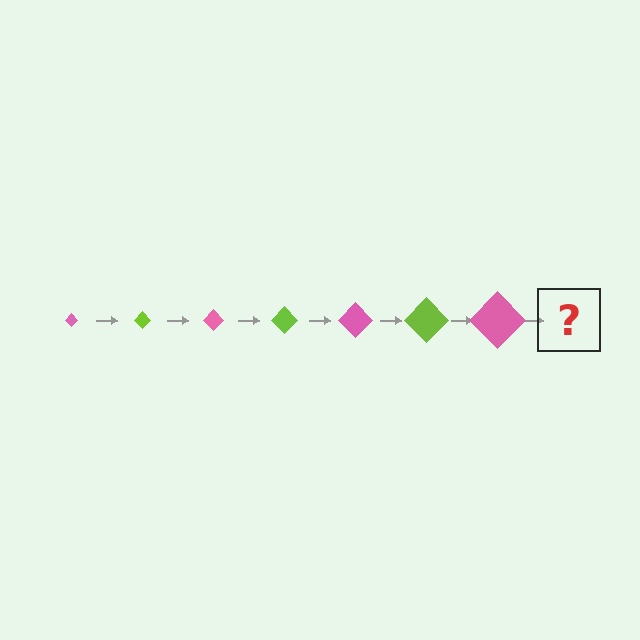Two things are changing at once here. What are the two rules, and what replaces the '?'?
The two rules are that the diamond grows larger each step and the color cycles through pink and lime. The '?' should be a lime diamond, larger than the previous one.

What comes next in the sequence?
The next element should be a lime diamond, larger than the previous one.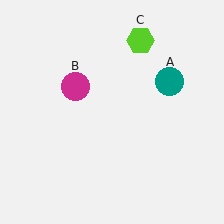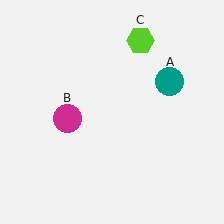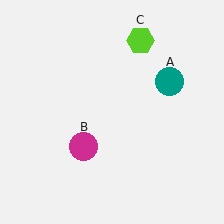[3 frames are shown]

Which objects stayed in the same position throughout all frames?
Teal circle (object A) and lime hexagon (object C) remained stationary.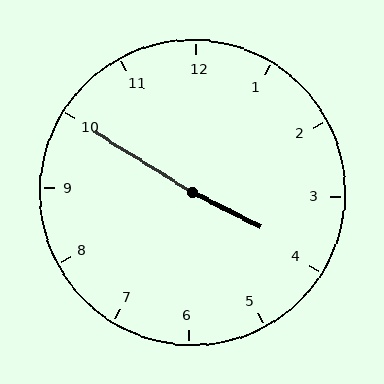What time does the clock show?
3:50.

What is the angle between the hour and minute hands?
Approximately 175 degrees.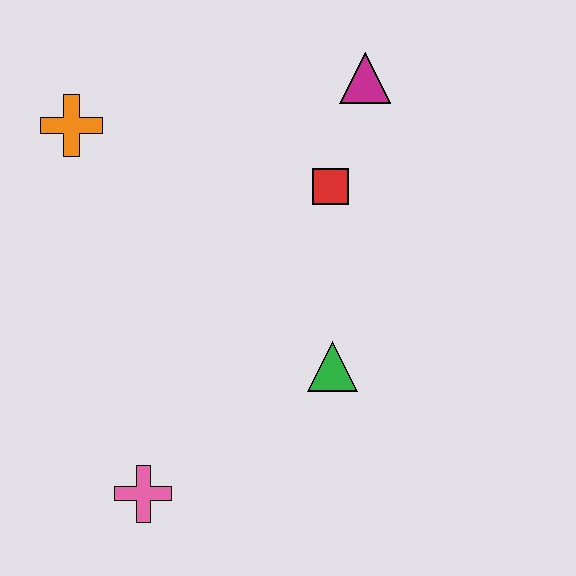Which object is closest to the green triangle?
The red square is closest to the green triangle.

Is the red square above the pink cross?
Yes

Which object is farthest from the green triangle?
The orange cross is farthest from the green triangle.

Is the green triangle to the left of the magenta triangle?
Yes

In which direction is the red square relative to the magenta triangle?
The red square is below the magenta triangle.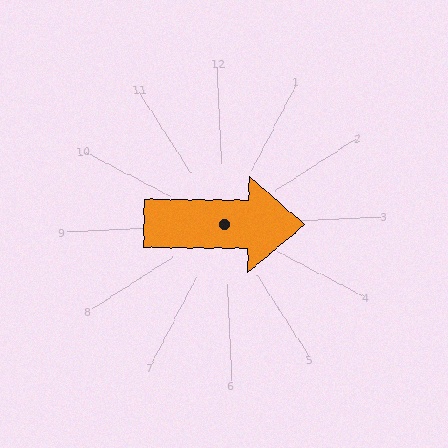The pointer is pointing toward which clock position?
Roughly 3 o'clock.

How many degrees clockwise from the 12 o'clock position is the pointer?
Approximately 93 degrees.